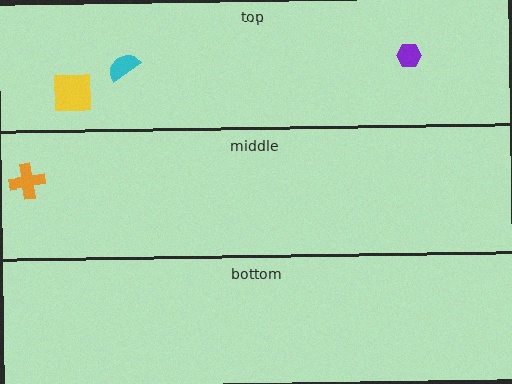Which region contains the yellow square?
The top region.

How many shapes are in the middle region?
1.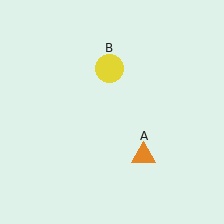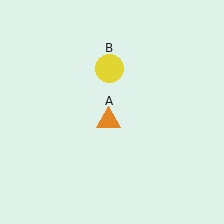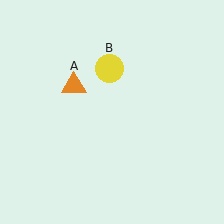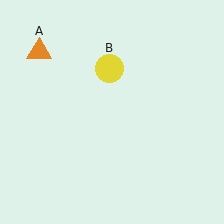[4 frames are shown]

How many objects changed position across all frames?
1 object changed position: orange triangle (object A).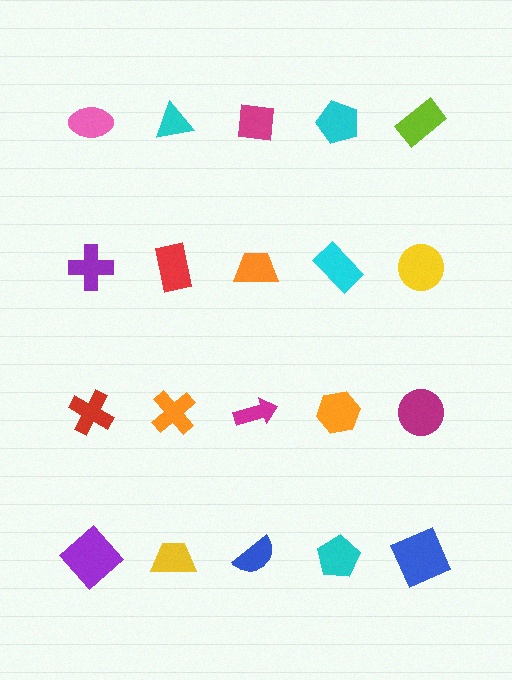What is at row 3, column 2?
An orange cross.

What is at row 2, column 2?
A red rectangle.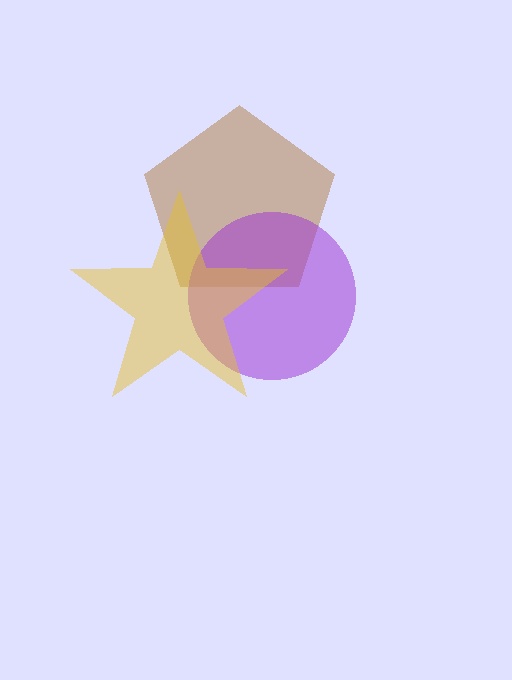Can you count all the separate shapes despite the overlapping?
Yes, there are 3 separate shapes.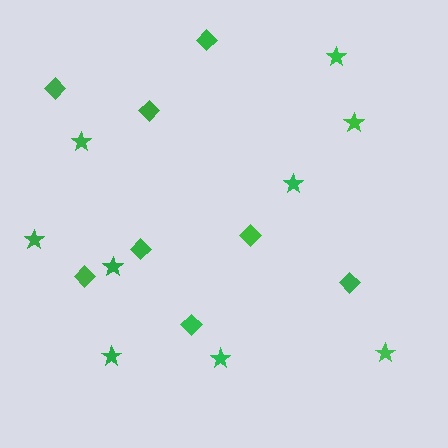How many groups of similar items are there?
There are 2 groups: one group of stars (9) and one group of diamonds (8).